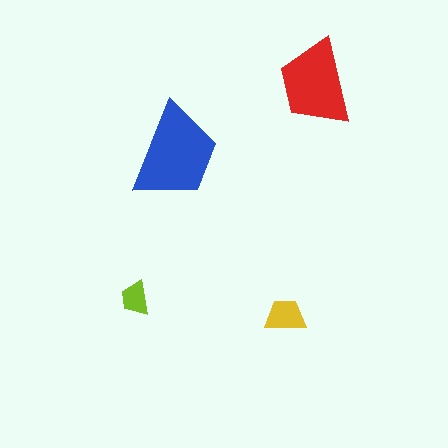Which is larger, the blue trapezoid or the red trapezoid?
The blue one.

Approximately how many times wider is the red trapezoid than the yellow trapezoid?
About 2 times wider.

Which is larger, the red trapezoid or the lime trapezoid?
The red one.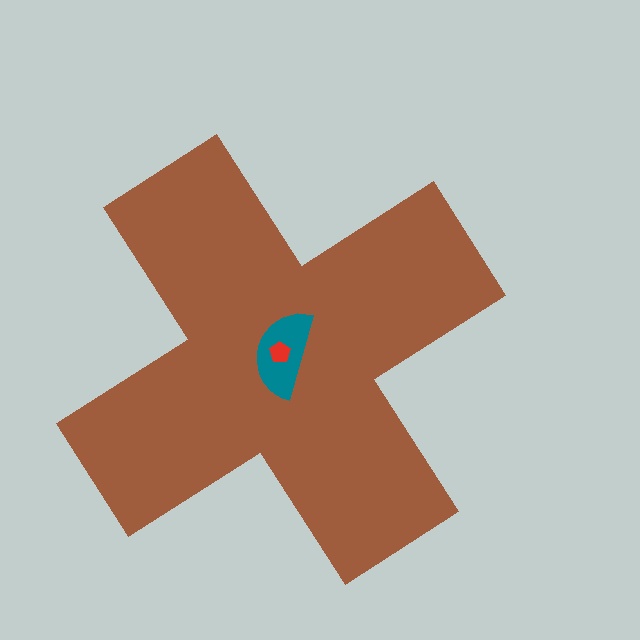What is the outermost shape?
The brown cross.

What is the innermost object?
The red pentagon.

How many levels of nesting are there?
3.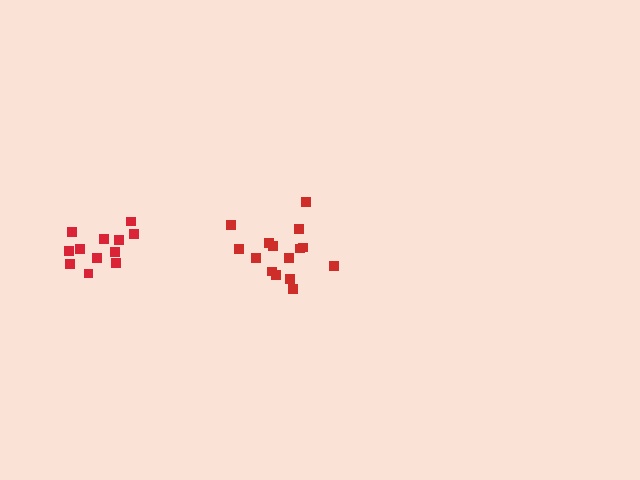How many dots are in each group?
Group 1: 12 dots, Group 2: 15 dots (27 total).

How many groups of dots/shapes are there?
There are 2 groups.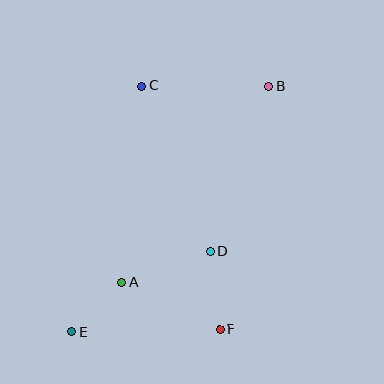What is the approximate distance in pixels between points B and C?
The distance between B and C is approximately 127 pixels.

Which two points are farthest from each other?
Points B and E are farthest from each other.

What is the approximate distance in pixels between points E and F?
The distance between E and F is approximately 148 pixels.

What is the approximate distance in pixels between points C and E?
The distance between C and E is approximately 256 pixels.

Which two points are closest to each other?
Points A and E are closest to each other.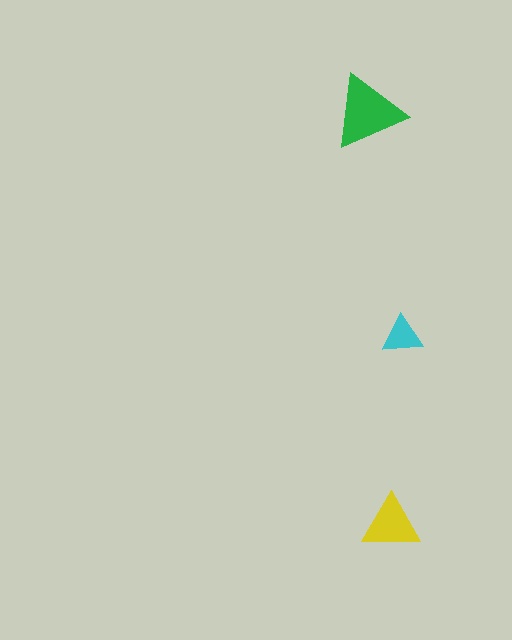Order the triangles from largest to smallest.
the green one, the yellow one, the cyan one.